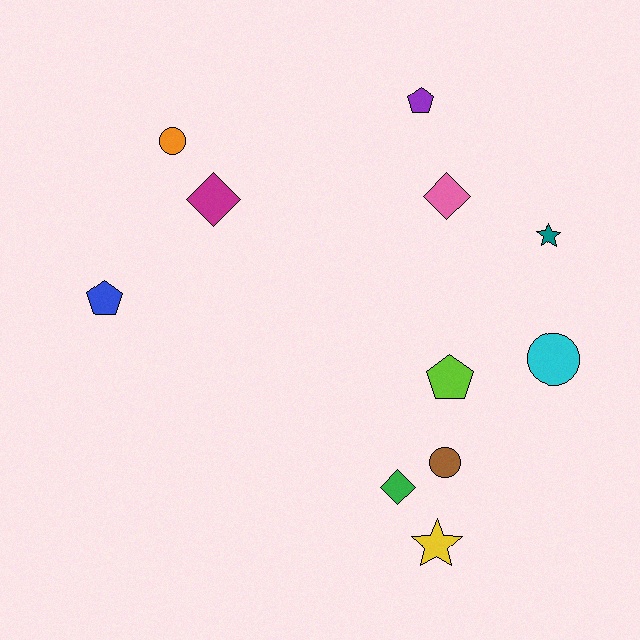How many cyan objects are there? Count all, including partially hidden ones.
There is 1 cyan object.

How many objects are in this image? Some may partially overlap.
There are 11 objects.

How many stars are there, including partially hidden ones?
There are 2 stars.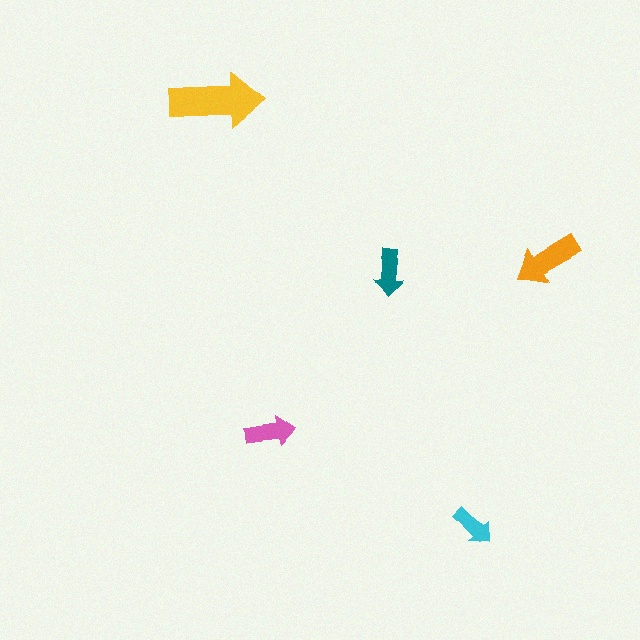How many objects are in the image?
There are 5 objects in the image.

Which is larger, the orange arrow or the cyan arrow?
The orange one.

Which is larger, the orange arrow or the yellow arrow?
The yellow one.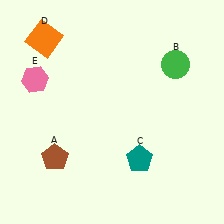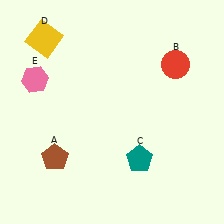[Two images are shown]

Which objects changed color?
B changed from green to red. D changed from orange to yellow.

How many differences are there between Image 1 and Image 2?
There are 2 differences between the two images.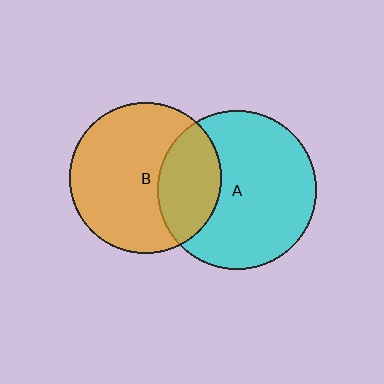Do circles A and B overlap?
Yes.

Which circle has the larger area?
Circle A (cyan).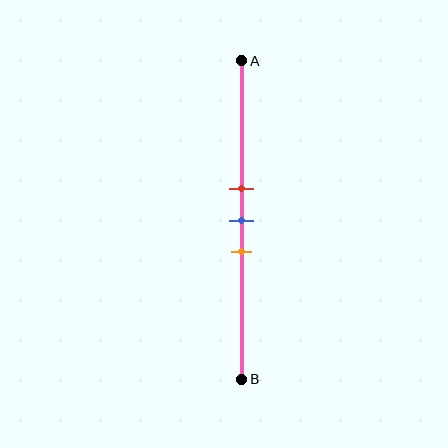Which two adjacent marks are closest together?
The red and blue marks are the closest adjacent pair.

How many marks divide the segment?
There are 3 marks dividing the segment.